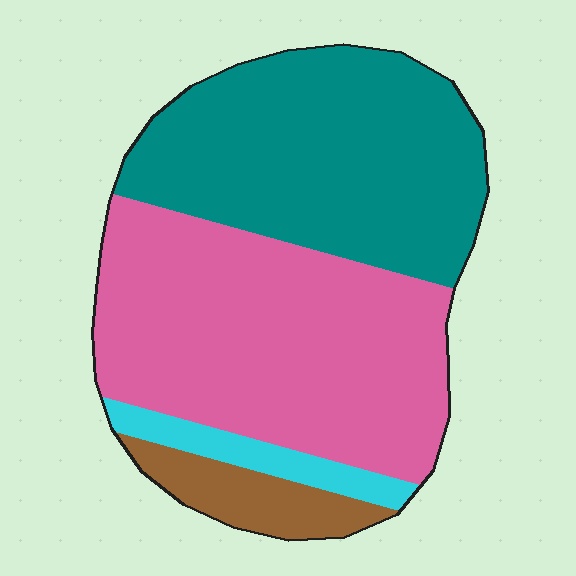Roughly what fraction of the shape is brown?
Brown takes up about one tenth (1/10) of the shape.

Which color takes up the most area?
Pink, at roughly 45%.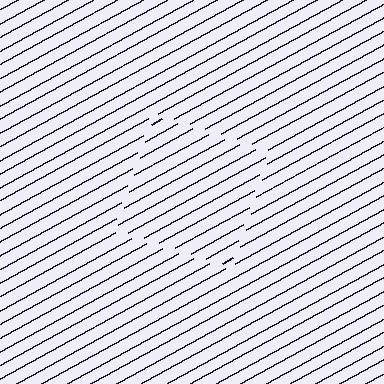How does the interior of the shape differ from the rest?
The interior of the shape contains the same grating, shifted by half a period — the contour is defined by the phase discontinuity where line-ends from the inner and outer gratings abut.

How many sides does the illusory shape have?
4 sides — the line-ends trace a square.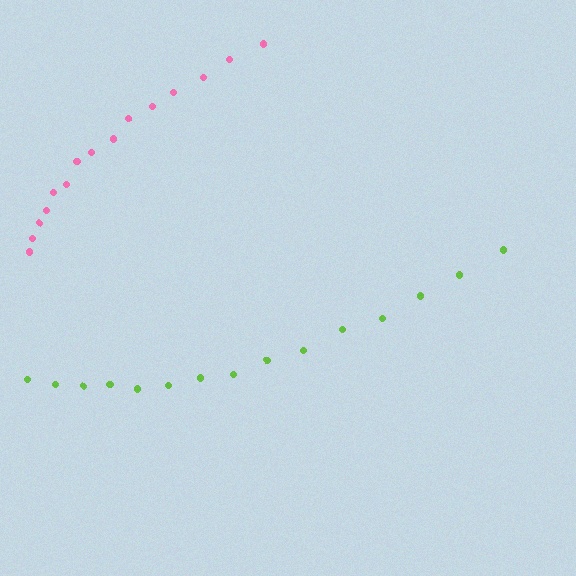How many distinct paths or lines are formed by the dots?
There are 2 distinct paths.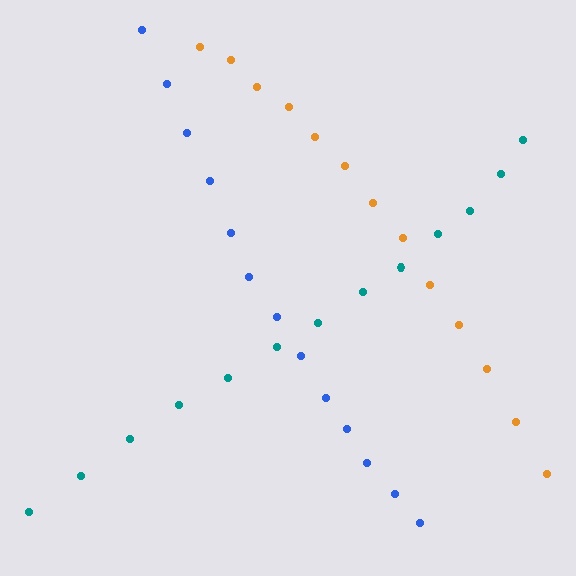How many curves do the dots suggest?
There are 3 distinct paths.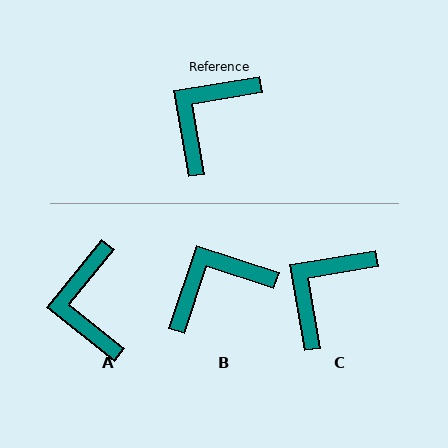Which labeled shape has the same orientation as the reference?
C.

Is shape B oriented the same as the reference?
No, it is off by about 28 degrees.